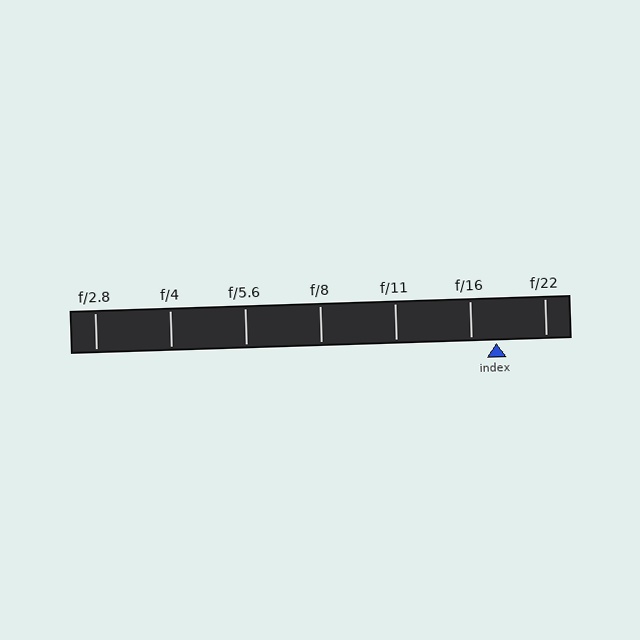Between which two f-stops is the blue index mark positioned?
The index mark is between f/16 and f/22.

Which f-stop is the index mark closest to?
The index mark is closest to f/16.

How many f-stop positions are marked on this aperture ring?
There are 7 f-stop positions marked.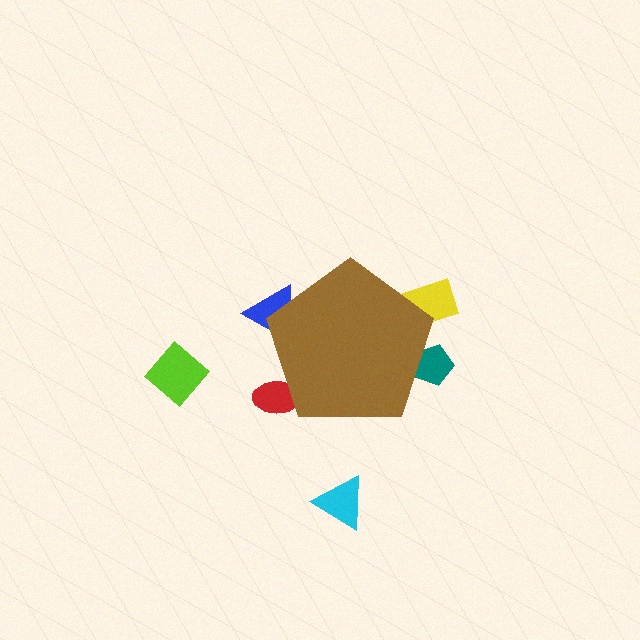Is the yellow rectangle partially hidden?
Yes, the yellow rectangle is partially hidden behind the brown pentagon.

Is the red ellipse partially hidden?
Yes, the red ellipse is partially hidden behind the brown pentagon.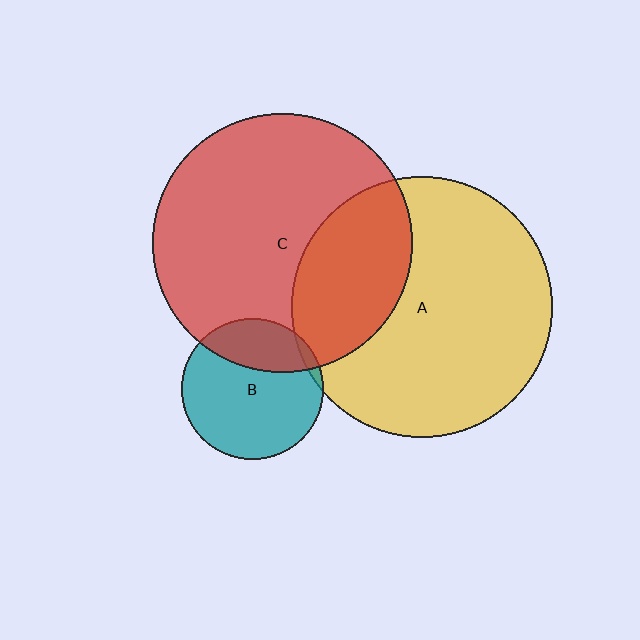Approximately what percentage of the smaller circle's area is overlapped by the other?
Approximately 30%.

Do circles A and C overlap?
Yes.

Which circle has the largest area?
Circle A (yellow).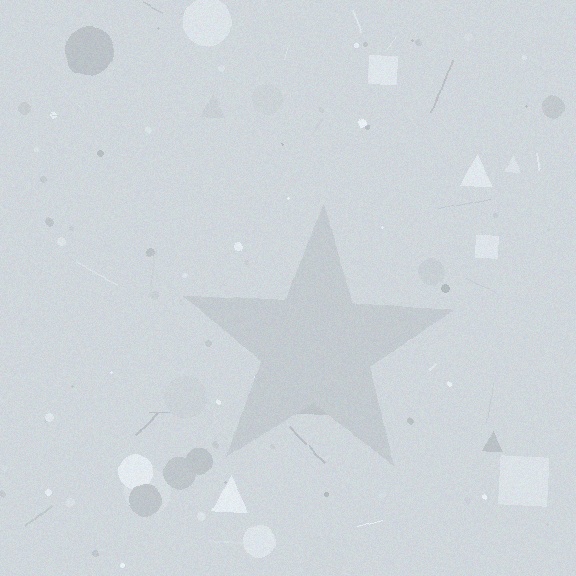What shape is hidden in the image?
A star is hidden in the image.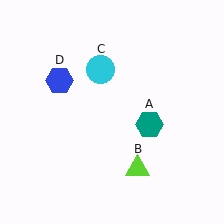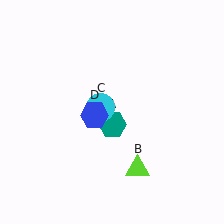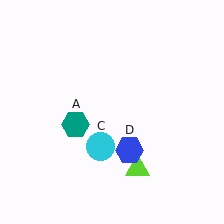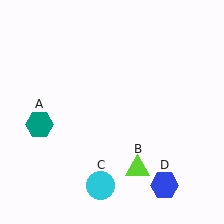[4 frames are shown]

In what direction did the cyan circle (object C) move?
The cyan circle (object C) moved down.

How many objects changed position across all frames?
3 objects changed position: teal hexagon (object A), cyan circle (object C), blue hexagon (object D).